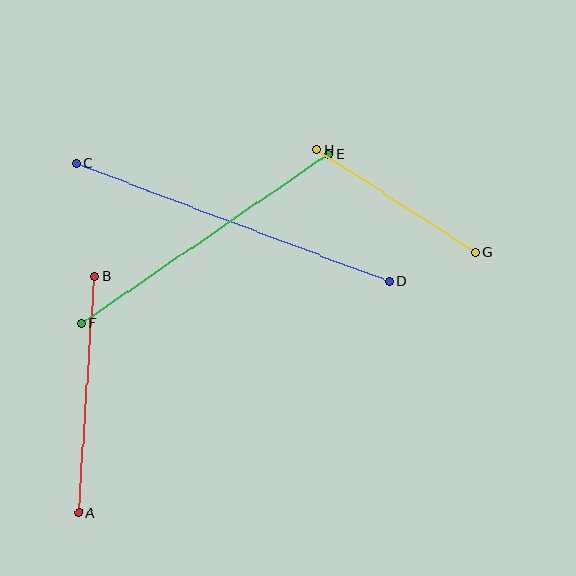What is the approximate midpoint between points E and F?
The midpoint is at approximately (205, 238) pixels.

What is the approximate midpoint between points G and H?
The midpoint is at approximately (396, 201) pixels.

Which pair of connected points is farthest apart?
Points C and D are farthest apart.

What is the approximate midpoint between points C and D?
The midpoint is at approximately (233, 222) pixels.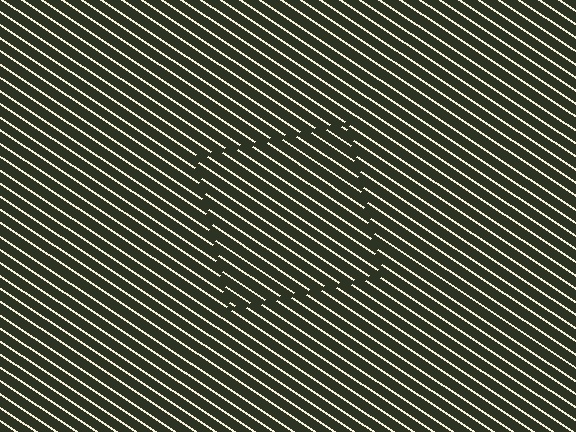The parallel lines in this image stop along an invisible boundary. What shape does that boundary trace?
An illusory square. The interior of the shape contains the same grating, shifted by half a period — the contour is defined by the phase discontinuity where line-ends from the inner and outer gratings abut.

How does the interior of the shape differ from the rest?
The interior of the shape contains the same grating, shifted by half a period — the contour is defined by the phase discontinuity where line-ends from the inner and outer gratings abut.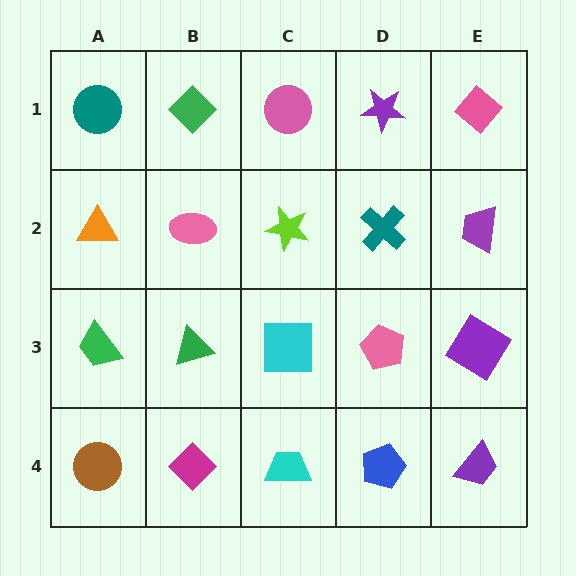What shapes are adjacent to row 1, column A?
An orange triangle (row 2, column A), a green diamond (row 1, column B).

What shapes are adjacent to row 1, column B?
A pink ellipse (row 2, column B), a teal circle (row 1, column A), a pink circle (row 1, column C).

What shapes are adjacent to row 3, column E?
A purple trapezoid (row 2, column E), a purple trapezoid (row 4, column E), a pink pentagon (row 3, column D).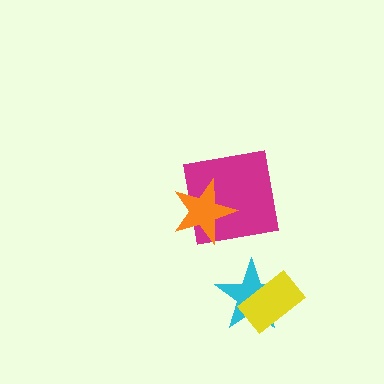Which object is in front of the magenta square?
The orange star is in front of the magenta square.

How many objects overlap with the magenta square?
1 object overlaps with the magenta square.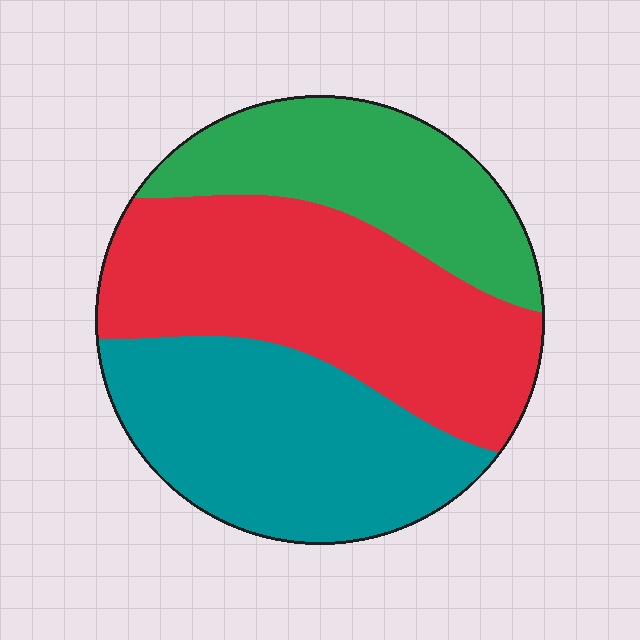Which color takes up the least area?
Green, at roughly 25%.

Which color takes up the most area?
Red, at roughly 40%.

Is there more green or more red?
Red.